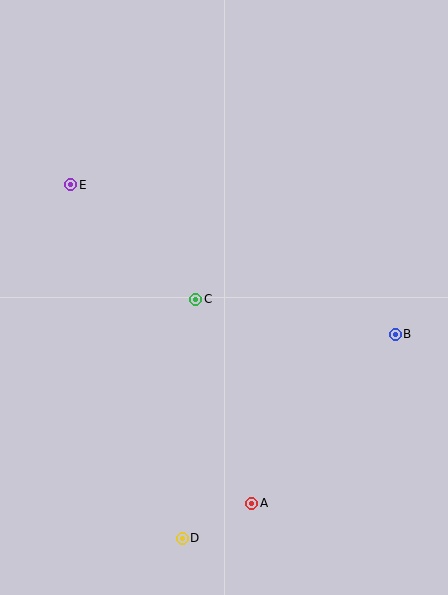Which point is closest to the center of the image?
Point C at (196, 299) is closest to the center.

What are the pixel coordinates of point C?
Point C is at (196, 299).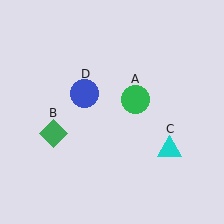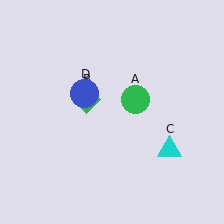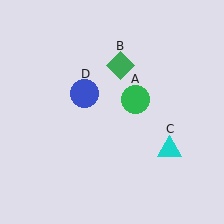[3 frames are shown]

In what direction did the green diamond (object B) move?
The green diamond (object B) moved up and to the right.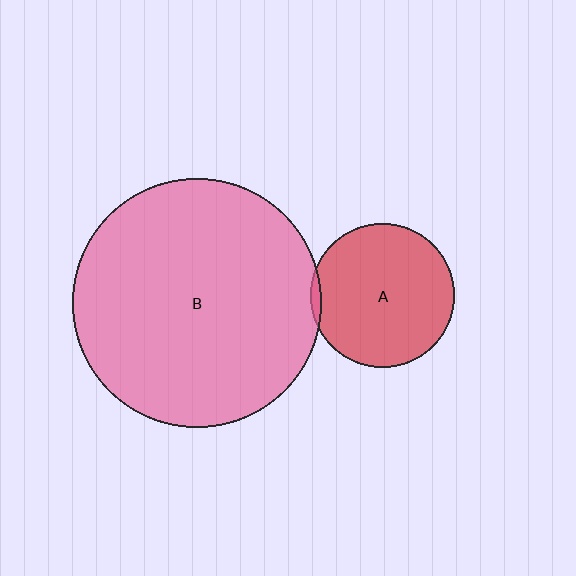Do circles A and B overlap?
Yes.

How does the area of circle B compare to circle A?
Approximately 3.0 times.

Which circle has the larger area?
Circle B (pink).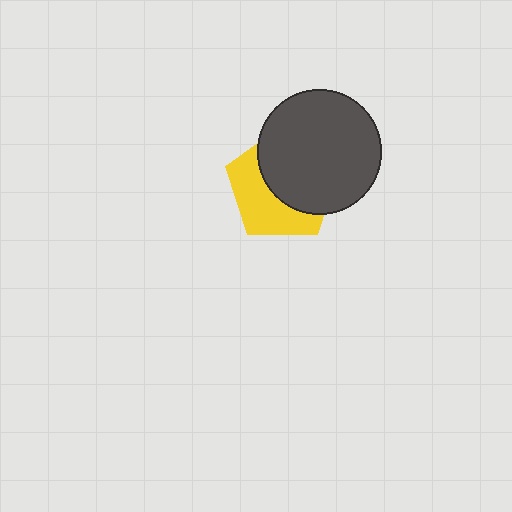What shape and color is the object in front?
The object in front is a dark gray circle.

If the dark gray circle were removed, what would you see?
You would see the complete yellow pentagon.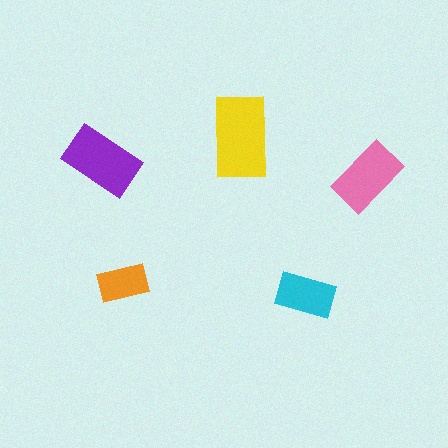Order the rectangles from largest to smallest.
the yellow one, the purple one, the pink one, the cyan one, the orange one.